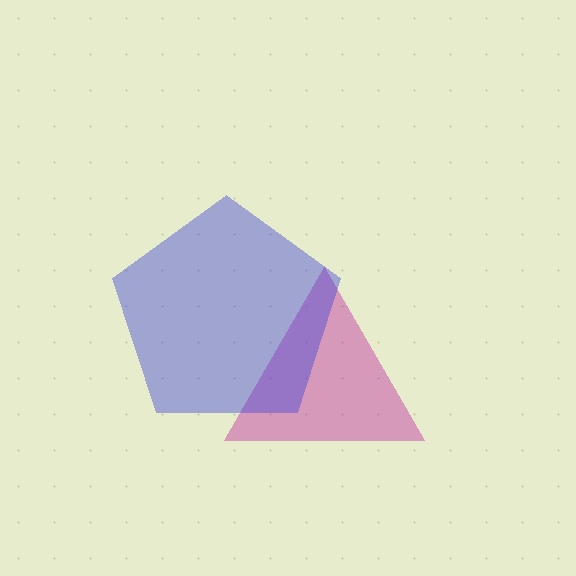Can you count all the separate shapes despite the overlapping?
Yes, there are 2 separate shapes.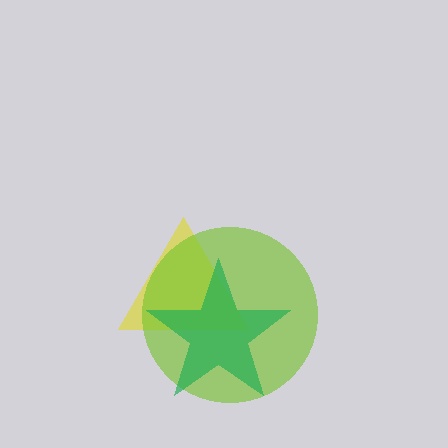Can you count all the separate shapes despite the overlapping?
Yes, there are 3 separate shapes.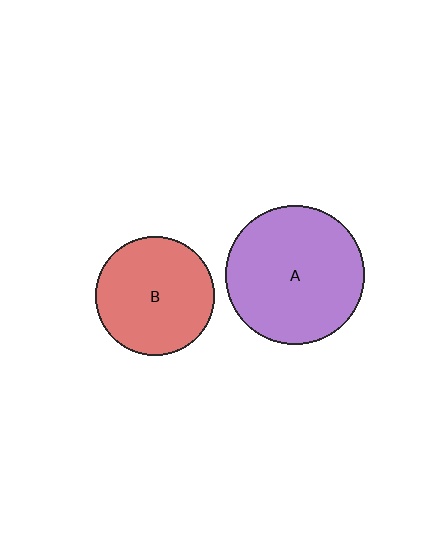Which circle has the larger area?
Circle A (purple).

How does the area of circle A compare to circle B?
Approximately 1.4 times.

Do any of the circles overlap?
No, none of the circles overlap.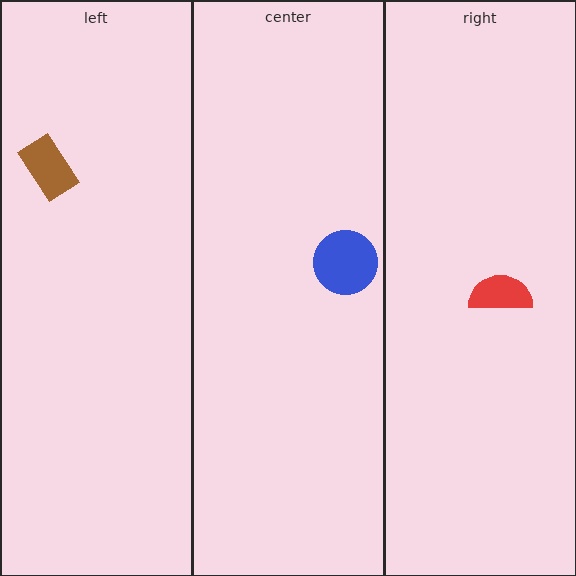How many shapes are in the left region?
1.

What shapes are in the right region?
The red semicircle.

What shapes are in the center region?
The blue circle.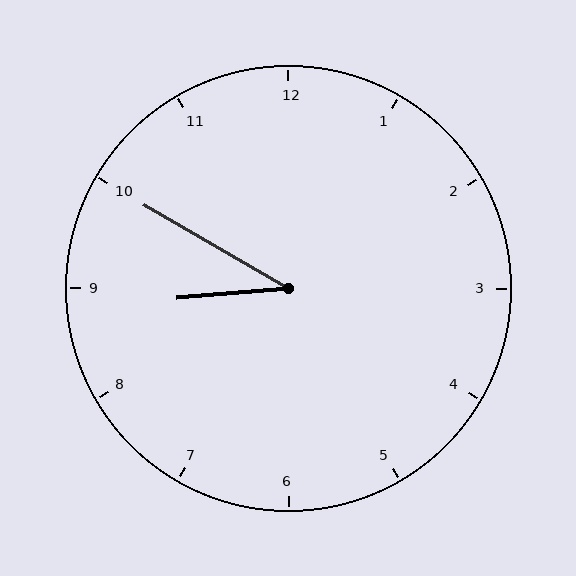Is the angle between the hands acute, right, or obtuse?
It is acute.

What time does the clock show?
8:50.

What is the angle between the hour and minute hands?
Approximately 35 degrees.